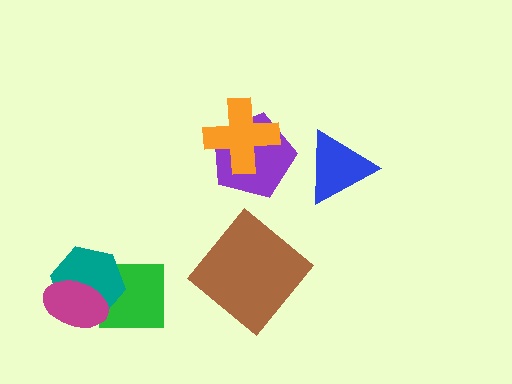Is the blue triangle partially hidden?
No, no other shape covers it.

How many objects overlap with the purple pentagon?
1 object overlaps with the purple pentagon.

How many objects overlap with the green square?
2 objects overlap with the green square.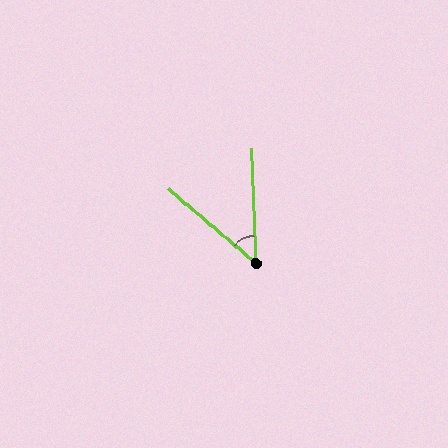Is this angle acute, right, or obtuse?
It is acute.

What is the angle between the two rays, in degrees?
Approximately 48 degrees.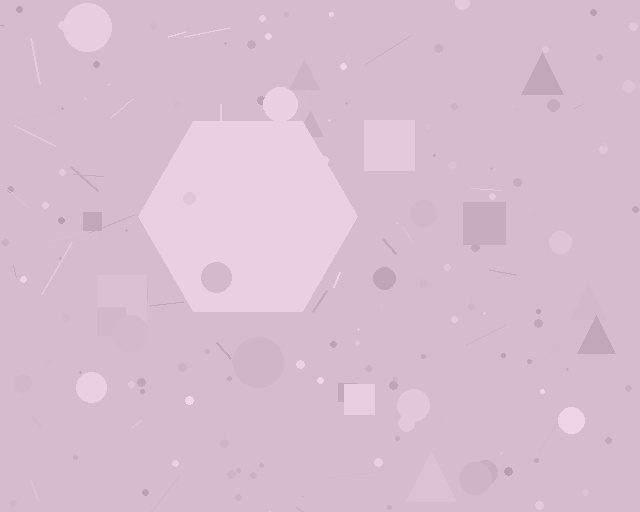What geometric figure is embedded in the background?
A hexagon is embedded in the background.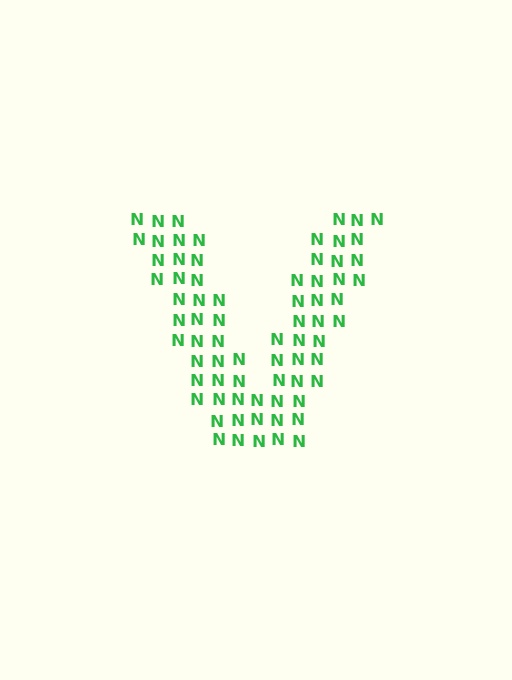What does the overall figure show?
The overall figure shows the letter V.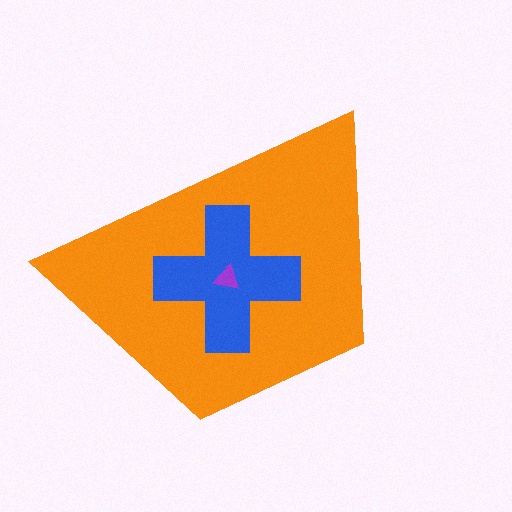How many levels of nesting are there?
3.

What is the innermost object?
The purple triangle.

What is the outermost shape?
The orange trapezoid.